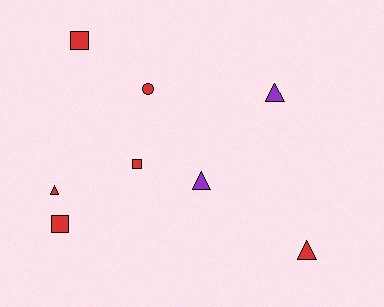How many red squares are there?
There are 3 red squares.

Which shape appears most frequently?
Triangle, with 4 objects.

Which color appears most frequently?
Red, with 6 objects.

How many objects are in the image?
There are 8 objects.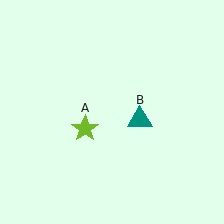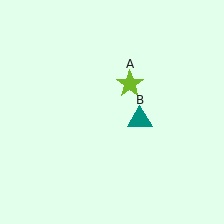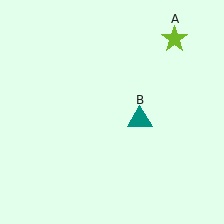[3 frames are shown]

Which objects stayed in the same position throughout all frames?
Teal triangle (object B) remained stationary.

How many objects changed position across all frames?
1 object changed position: lime star (object A).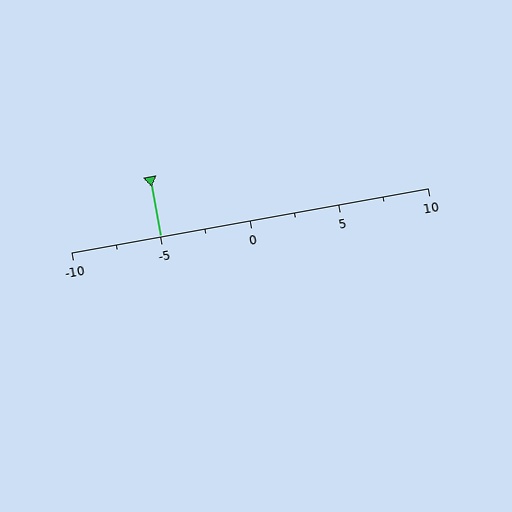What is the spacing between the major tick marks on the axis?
The major ticks are spaced 5 apart.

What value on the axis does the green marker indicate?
The marker indicates approximately -5.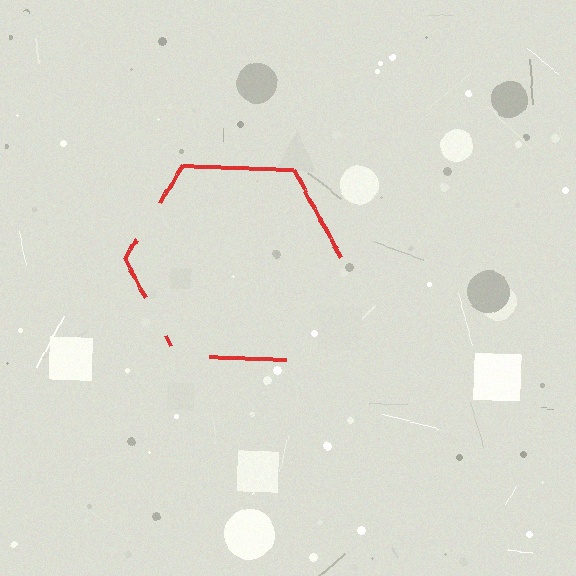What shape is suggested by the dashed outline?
The dashed outline suggests a hexagon.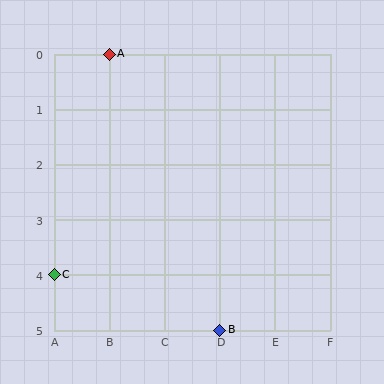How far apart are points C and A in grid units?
Points C and A are 1 column and 4 rows apart (about 4.1 grid units diagonally).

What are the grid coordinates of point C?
Point C is at grid coordinates (A, 4).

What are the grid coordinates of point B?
Point B is at grid coordinates (D, 5).